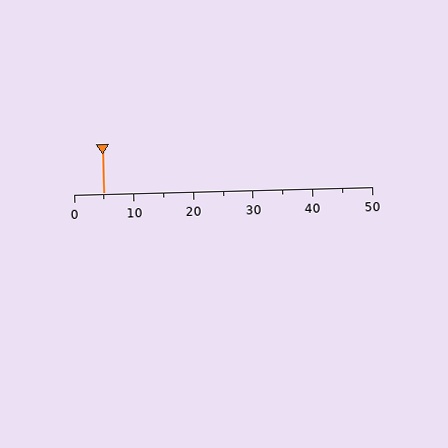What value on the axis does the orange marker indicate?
The marker indicates approximately 5.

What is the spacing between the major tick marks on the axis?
The major ticks are spaced 10 apart.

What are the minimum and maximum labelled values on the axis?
The axis runs from 0 to 50.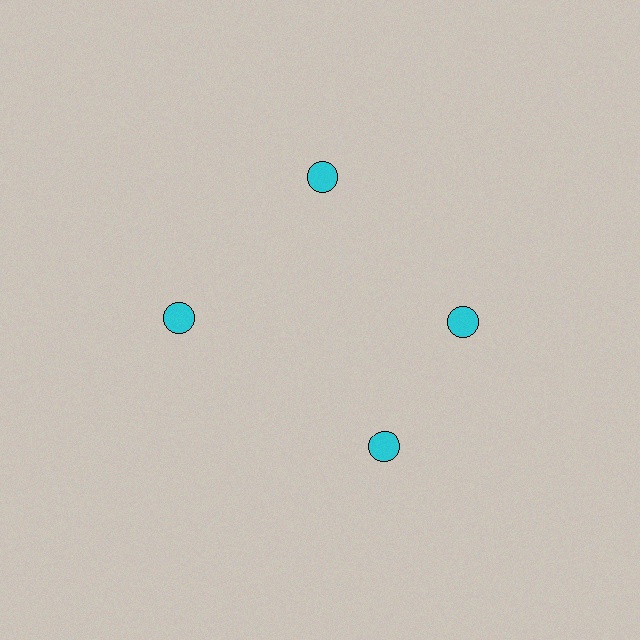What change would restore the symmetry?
The symmetry would be restored by rotating it back into even spacing with its neighbors so that all 4 circles sit at equal angles and equal distance from the center.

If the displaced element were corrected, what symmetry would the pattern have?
It would have 4-fold rotational symmetry — the pattern would map onto itself every 90 degrees.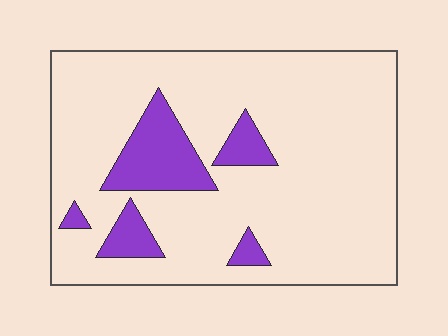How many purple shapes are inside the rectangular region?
5.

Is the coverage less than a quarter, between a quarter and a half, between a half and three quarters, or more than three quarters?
Less than a quarter.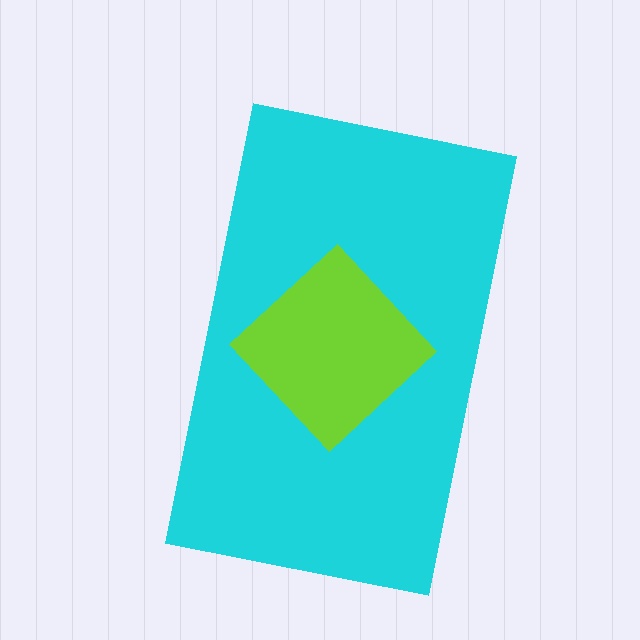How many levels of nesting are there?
2.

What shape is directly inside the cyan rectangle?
The lime diamond.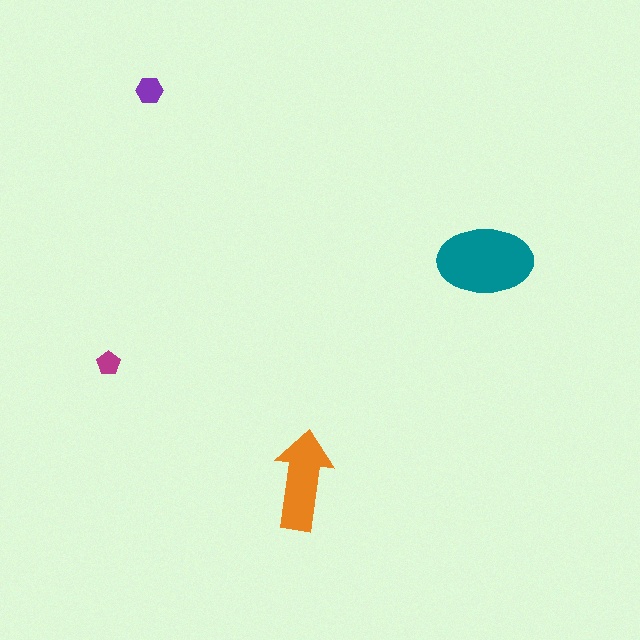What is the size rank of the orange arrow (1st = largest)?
2nd.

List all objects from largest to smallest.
The teal ellipse, the orange arrow, the purple hexagon, the magenta pentagon.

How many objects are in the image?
There are 4 objects in the image.